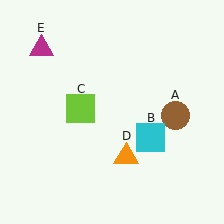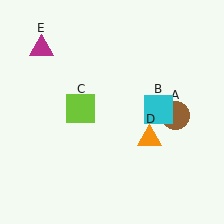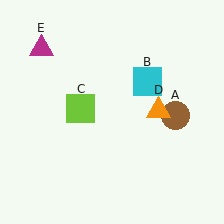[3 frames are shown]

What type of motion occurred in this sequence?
The cyan square (object B), orange triangle (object D) rotated counterclockwise around the center of the scene.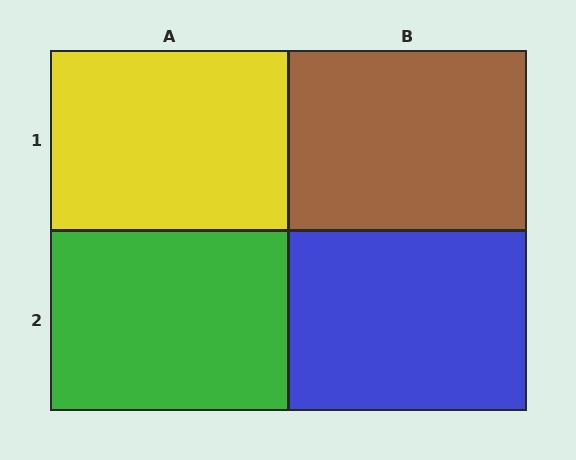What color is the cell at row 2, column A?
Green.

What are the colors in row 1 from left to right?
Yellow, brown.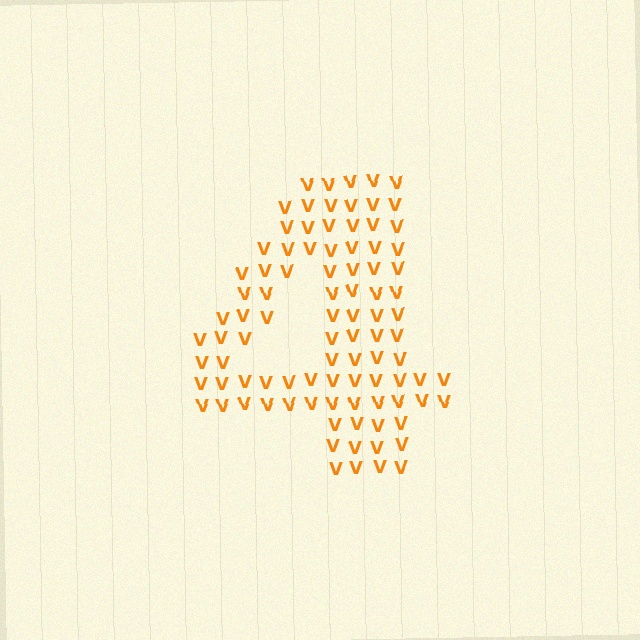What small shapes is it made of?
It is made of small letter V's.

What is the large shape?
The large shape is the digit 4.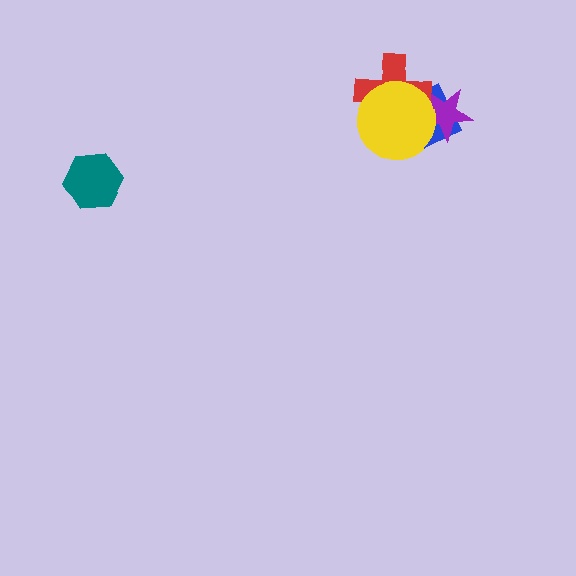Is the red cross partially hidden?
Yes, it is partially covered by another shape.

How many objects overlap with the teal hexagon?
0 objects overlap with the teal hexagon.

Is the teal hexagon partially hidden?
No, no other shape covers it.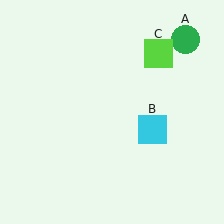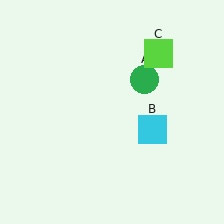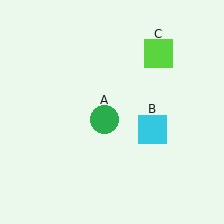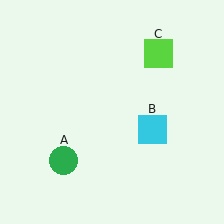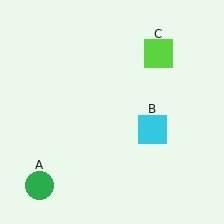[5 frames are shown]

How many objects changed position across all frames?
1 object changed position: green circle (object A).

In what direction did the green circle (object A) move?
The green circle (object A) moved down and to the left.